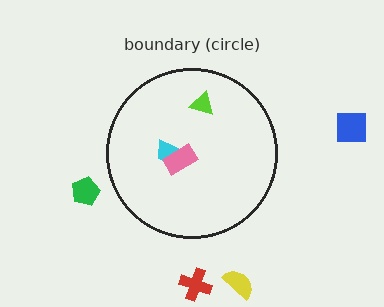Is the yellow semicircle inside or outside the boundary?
Outside.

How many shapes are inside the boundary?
3 inside, 4 outside.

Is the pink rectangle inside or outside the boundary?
Inside.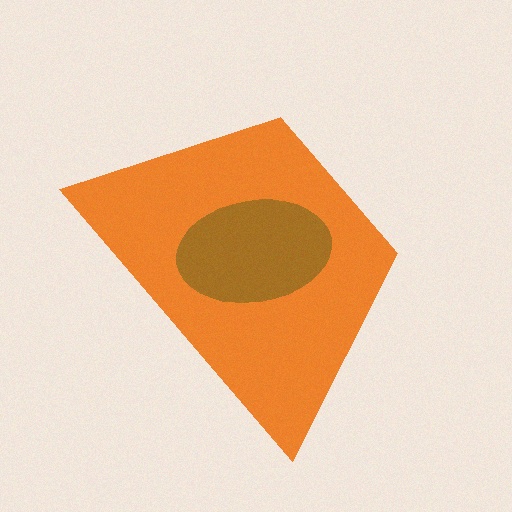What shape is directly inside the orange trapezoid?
The brown ellipse.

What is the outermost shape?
The orange trapezoid.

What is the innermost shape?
The brown ellipse.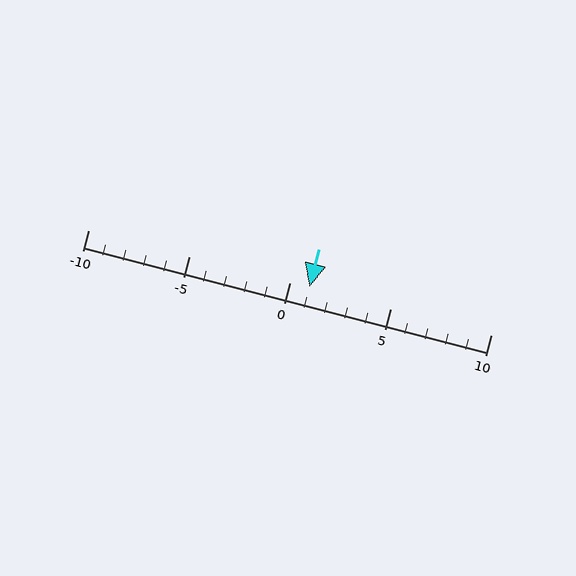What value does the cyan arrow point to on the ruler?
The cyan arrow points to approximately 1.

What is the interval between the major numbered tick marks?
The major tick marks are spaced 5 units apart.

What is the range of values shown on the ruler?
The ruler shows values from -10 to 10.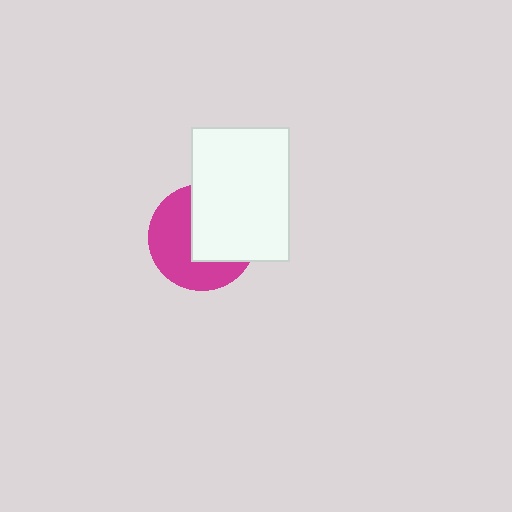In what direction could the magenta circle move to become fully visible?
The magenta circle could move toward the lower-left. That would shift it out from behind the white rectangle entirely.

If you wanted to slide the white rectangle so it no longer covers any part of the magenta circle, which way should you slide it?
Slide it toward the upper-right — that is the most direct way to separate the two shapes.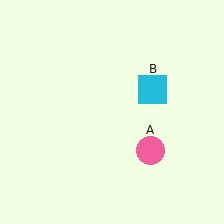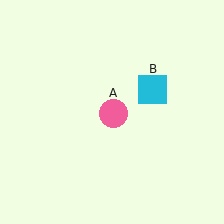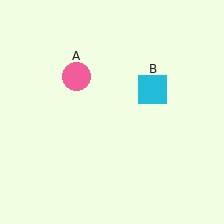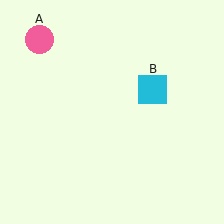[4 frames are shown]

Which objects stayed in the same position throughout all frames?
Cyan square (object B) remained stationary.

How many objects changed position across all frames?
1 object changed position: pink circle (object A).